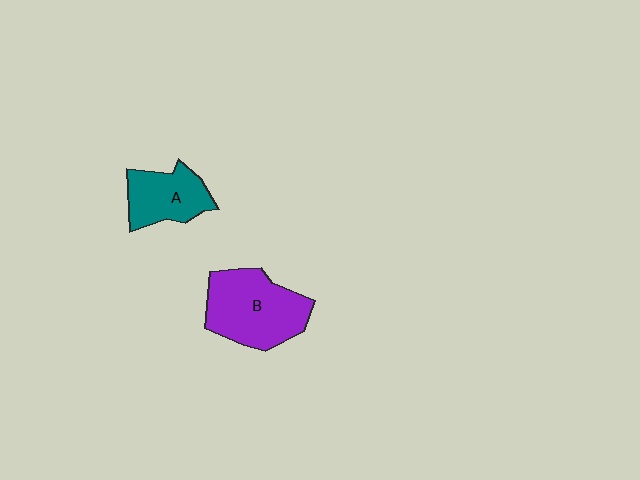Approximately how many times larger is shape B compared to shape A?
Approximately 1.5 times.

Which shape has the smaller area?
Shape A (teal).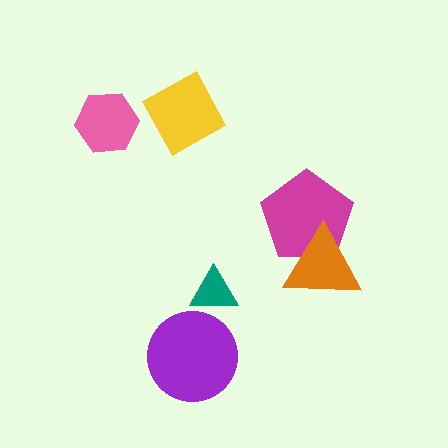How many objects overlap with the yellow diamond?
0 objects overlap with the yellow diamond.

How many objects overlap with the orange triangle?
1 object overlaps with the orange triangle.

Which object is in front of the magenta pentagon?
The orange triangle is in front of the magenta pentagon.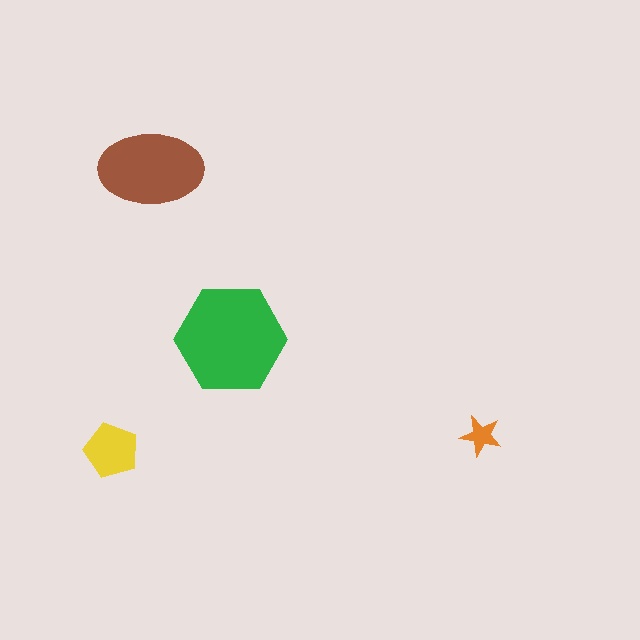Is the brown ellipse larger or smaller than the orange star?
Larger.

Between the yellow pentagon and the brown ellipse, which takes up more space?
The brown ellipse.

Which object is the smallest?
The orange star.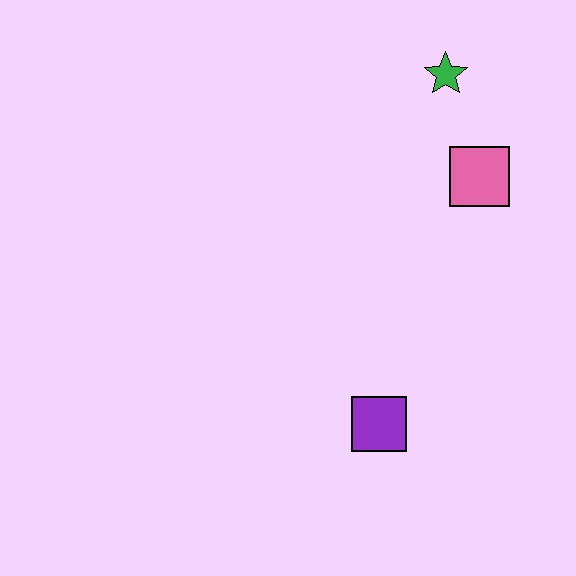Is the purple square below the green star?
Yes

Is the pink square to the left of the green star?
No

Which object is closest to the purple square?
The pink square is closest to the purple square.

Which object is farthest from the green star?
The purple square is farthest from the green star.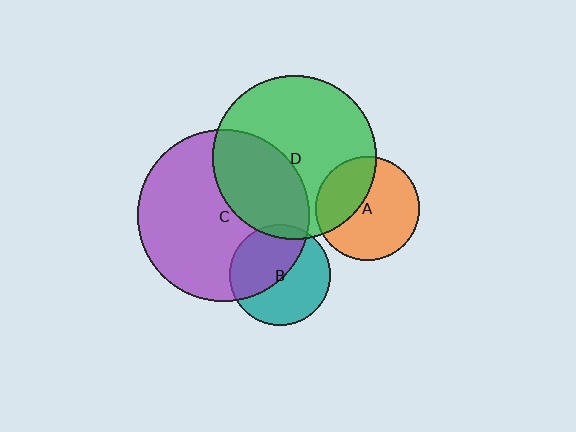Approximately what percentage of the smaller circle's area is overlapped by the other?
Approximately 5%.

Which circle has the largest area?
Circle C (purple).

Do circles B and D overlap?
Yes.